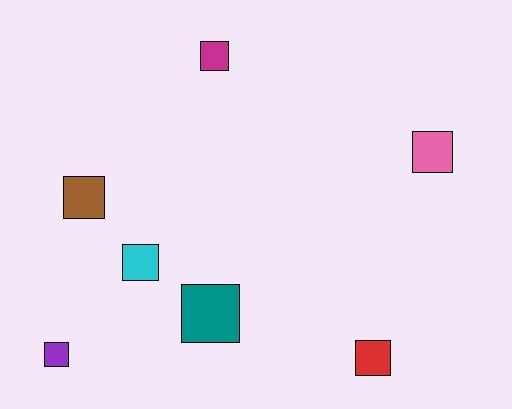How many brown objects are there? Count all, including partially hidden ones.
There is 1 brown object.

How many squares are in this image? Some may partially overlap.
There are 7 squares.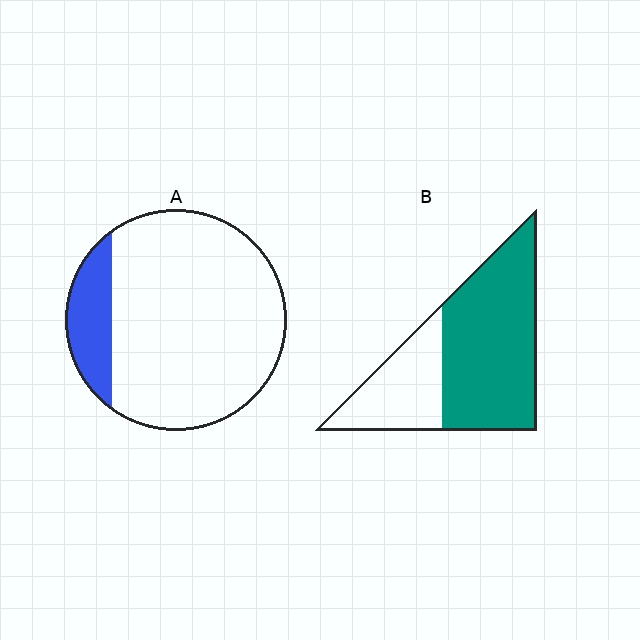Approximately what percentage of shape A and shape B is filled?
A is approximately 15% and B is approximately 65%.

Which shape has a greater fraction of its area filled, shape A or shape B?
Shape B.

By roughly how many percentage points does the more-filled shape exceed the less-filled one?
By roughly 50 percentage points (B over A).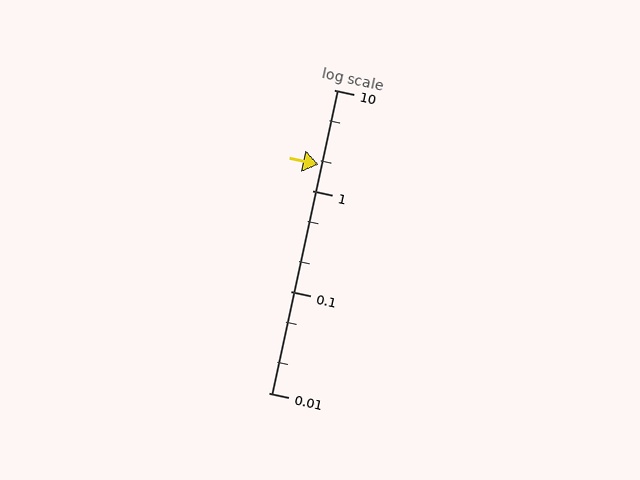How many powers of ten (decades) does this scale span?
The scale spans 3 decades, from 0.01 to 10.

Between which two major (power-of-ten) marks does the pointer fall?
The pointer is between 1 and 10.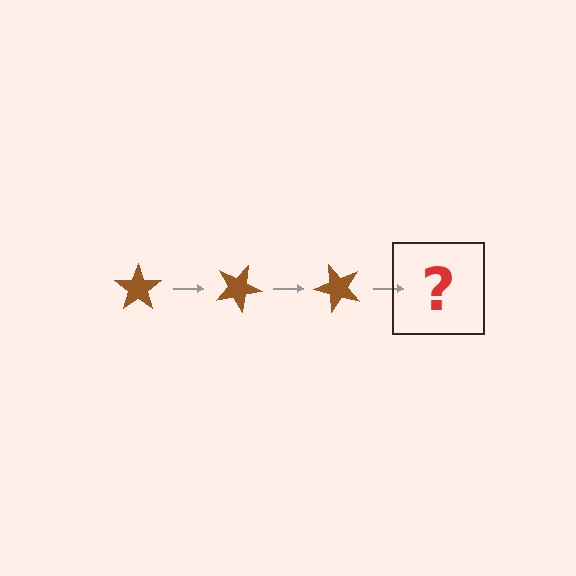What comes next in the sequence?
The next element should be a brown star rotated 75 degrees.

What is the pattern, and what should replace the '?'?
The pattern is that the star rotates 25 degrees each step. The '?' should be a brown star rotated 75 degrees.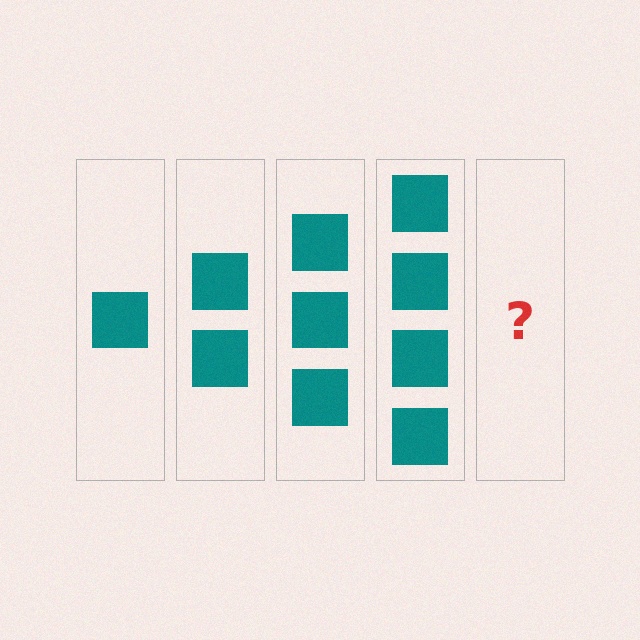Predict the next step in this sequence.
The next step is 5 squares.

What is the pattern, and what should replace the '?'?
The pattern is that each step adds one more square. The '?' should be 5 squares.